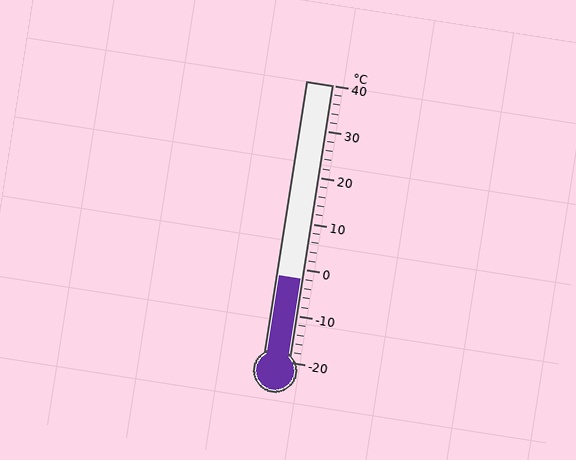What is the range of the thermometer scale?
The thermometer scale ranges from -20°C to 40°C.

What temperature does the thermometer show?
The thermometer shows approximately -2°C.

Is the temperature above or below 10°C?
The temperature is below 10°C.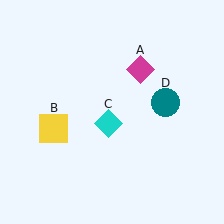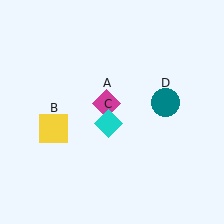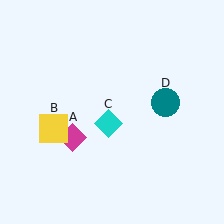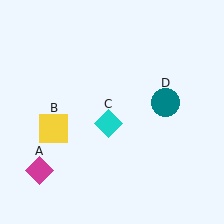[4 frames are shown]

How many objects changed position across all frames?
1 object changed position: magenta diamond (object A).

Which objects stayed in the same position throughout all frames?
Yellow square (object B) and cyan diamond (object C) and teal circle (object D) remained stationary.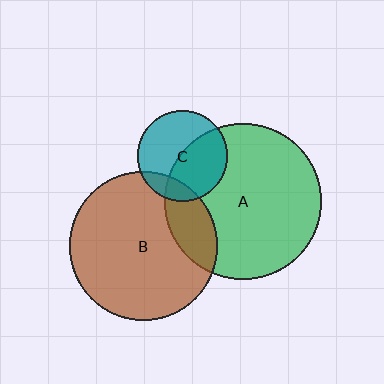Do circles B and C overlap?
Yes.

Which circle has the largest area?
Circle A (green).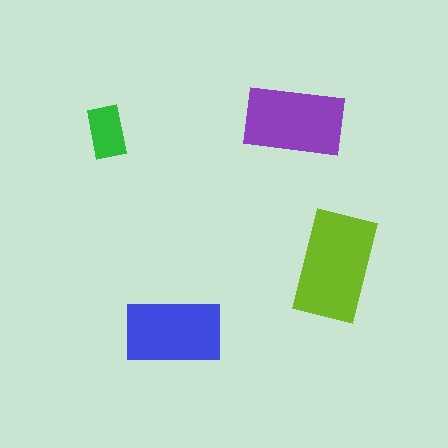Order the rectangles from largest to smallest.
the lime one, the purple one, the blue one, the green one.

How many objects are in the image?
There are 4 objects in the image.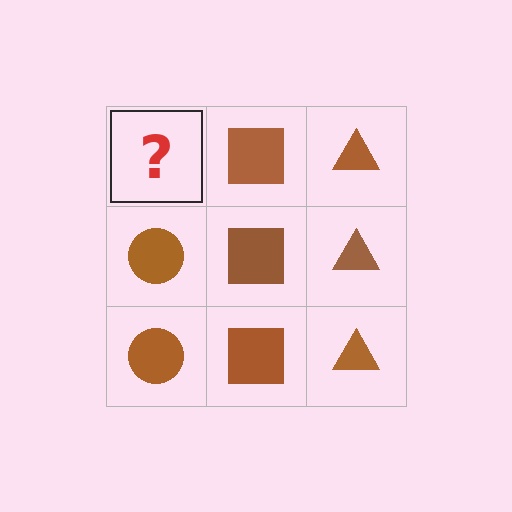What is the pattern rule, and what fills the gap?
The rule is that each column has a consistent shape. The gap should be filled with a brown circle.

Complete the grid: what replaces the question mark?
The question mark should be replaced with a brown circle.